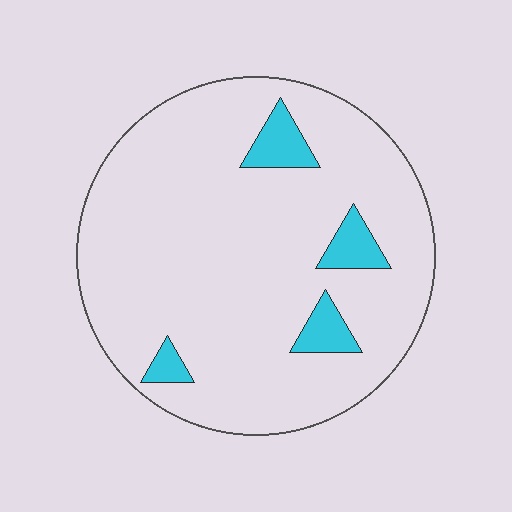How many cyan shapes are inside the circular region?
4.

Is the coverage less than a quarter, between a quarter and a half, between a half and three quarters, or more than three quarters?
Less than a quarter.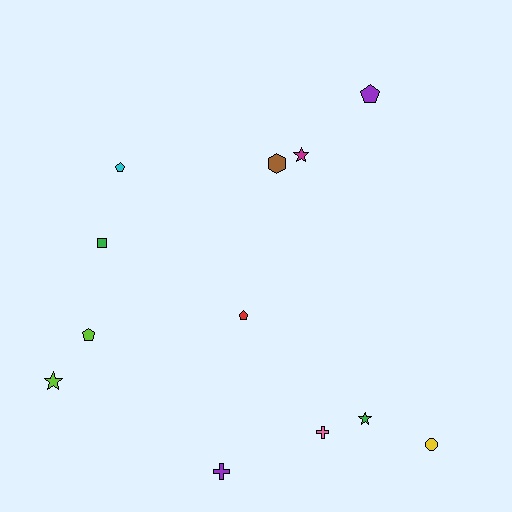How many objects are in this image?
There are 12 objects.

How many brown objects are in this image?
There is 1 brown object.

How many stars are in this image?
There are 3 stars.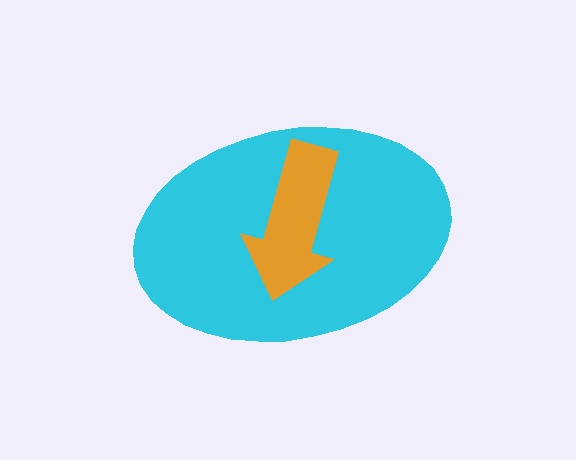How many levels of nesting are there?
2.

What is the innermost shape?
The orange arrow.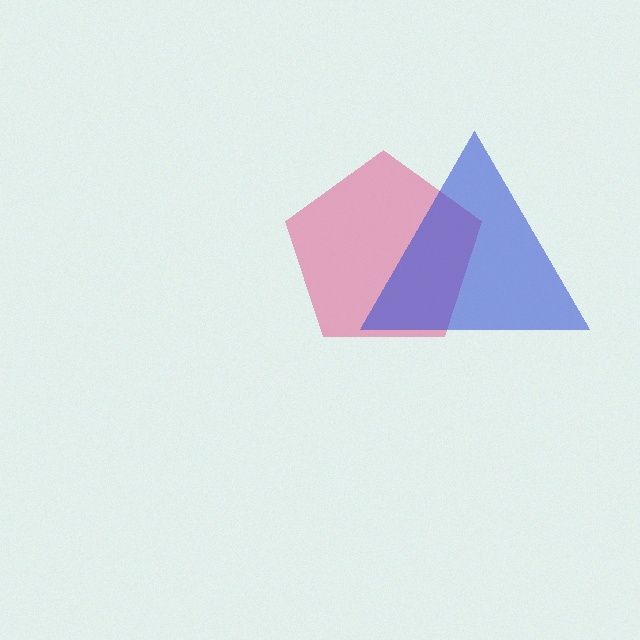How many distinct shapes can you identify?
There are 2 distinct shapes: a pink pentagon, a blue triangle.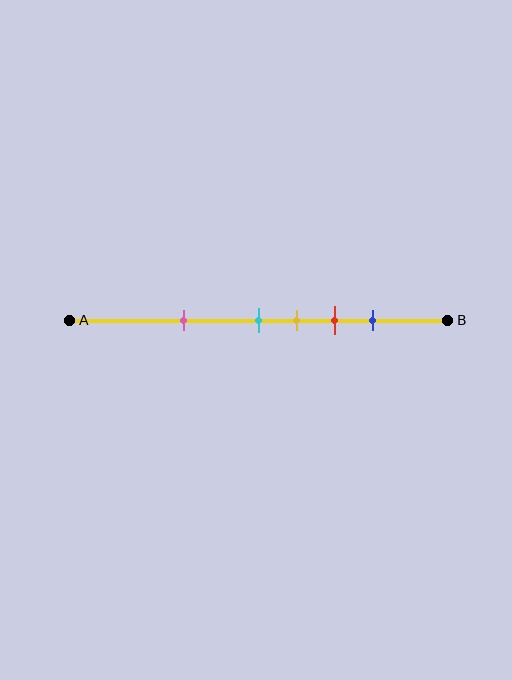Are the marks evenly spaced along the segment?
No, the marks are not evenly spaced.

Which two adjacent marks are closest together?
The cyan and yellow marks are the closest adjacent pair.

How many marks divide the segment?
There are 5 marks dividing the segment.